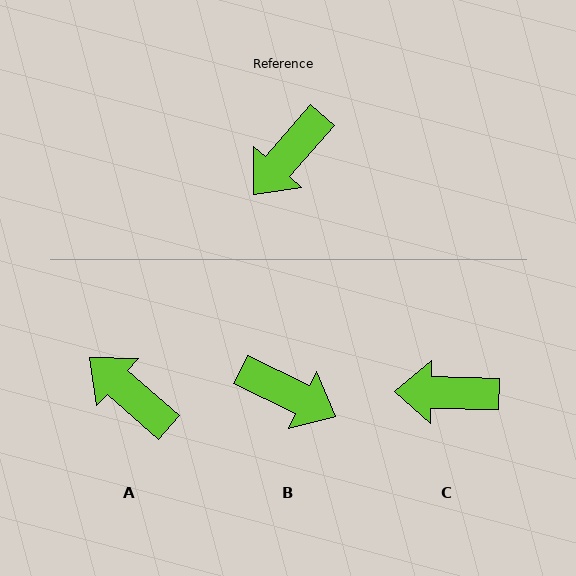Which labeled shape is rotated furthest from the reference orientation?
B, about 104 degrees away.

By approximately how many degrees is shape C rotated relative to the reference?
Approximately 51 degrees clockwise.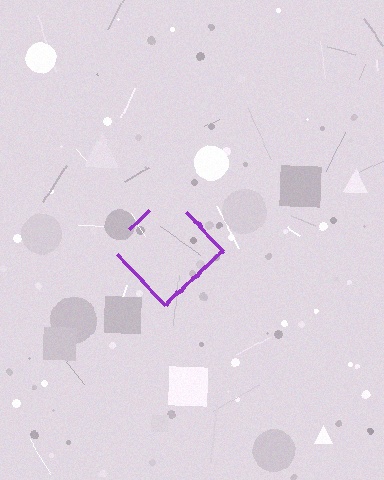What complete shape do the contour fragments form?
The contour fragments form a diamond.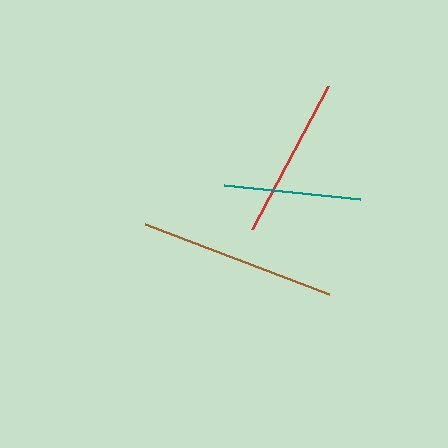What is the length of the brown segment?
The brown segment is approximately 197 pixels long.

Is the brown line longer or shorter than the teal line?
The brown line is longer than the teal line.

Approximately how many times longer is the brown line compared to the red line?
The brown line is approximately 1.2 times the length of the red line.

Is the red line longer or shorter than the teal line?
The red line is longer than the teal line.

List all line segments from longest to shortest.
From longest to shortest: brown, red, teal.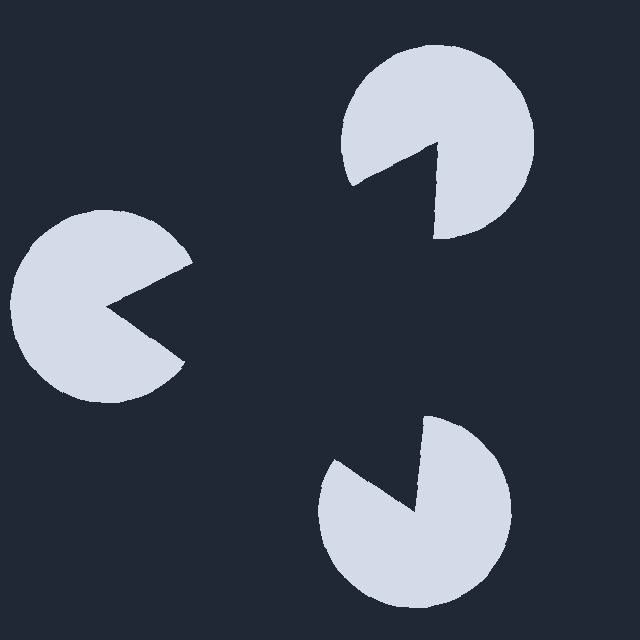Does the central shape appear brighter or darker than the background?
It typically appears slightly darker than the background, even though no actual brightness change is drawn.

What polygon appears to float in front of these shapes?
An illusory triangle — its edges are inferred from the aligned wedge cuts in the pac-man discs, not physically drawn.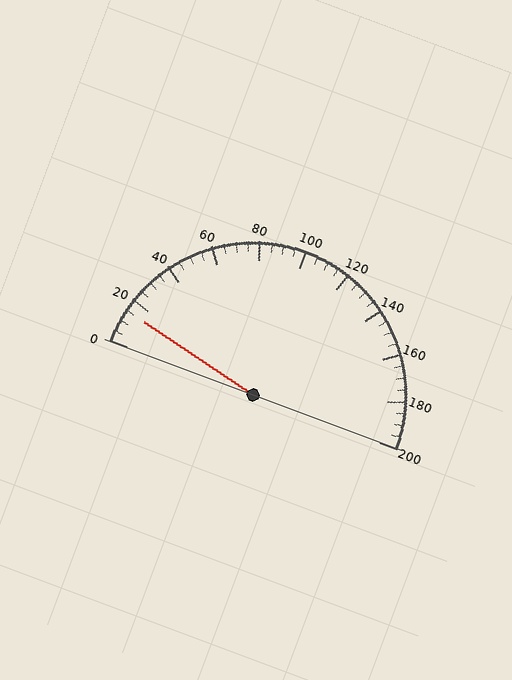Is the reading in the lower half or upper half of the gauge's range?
The reading is in the lower half of the range (0 to 200).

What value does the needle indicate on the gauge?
The needle indicates approximately 15.